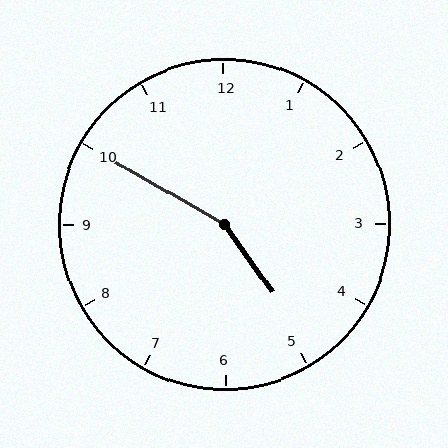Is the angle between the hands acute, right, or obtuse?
It is obtuse.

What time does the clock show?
4:50.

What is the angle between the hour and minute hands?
Approximately 155 degrees.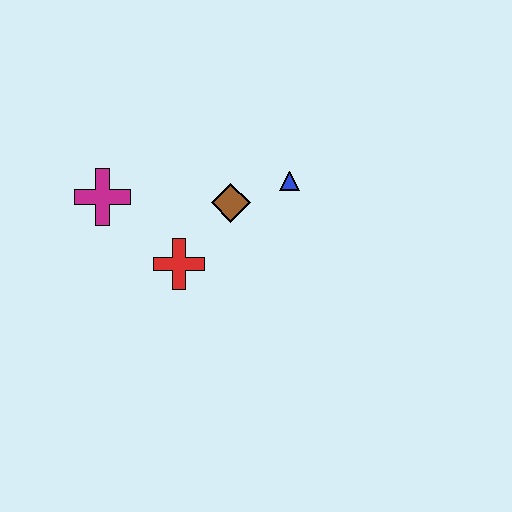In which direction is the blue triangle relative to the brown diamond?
The blue triangle is to the right of the brown diamond.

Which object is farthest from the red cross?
The blue triangle is farthest from the red cross.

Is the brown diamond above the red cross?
Yes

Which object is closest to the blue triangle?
The brown diamond is closest to the blue triangle.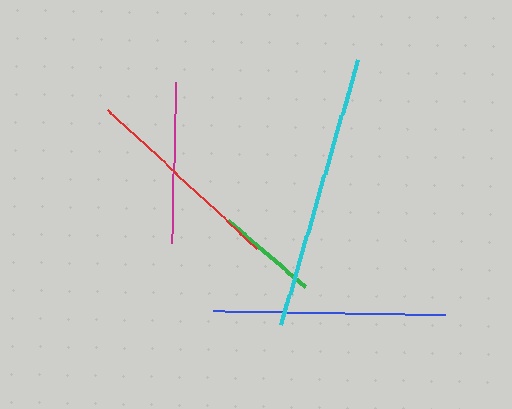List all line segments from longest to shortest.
From longest to shortest: cyan, blue, red, magenta, green.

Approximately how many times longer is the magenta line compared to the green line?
The magenta line is approximately 1.6 times the length of the green line.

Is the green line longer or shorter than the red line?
The red line is longer than the green line.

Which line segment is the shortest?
The green line is the shortest at approximately 101 pixels.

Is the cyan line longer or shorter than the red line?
The cyan line is longer than the red line.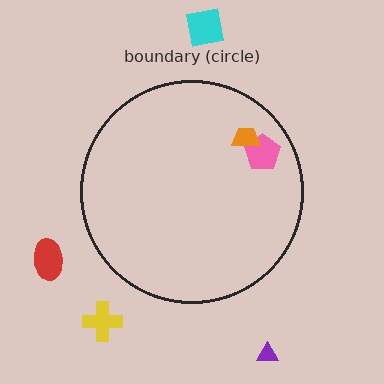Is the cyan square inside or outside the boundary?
Outside.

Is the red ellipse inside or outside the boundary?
Outside.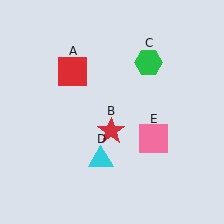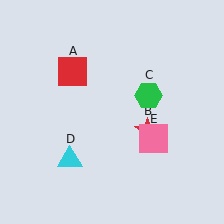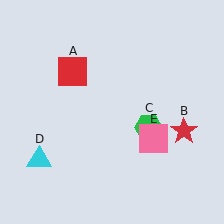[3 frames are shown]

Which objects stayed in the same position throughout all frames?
Red square (object A) and pink square (object E) remained stationary.